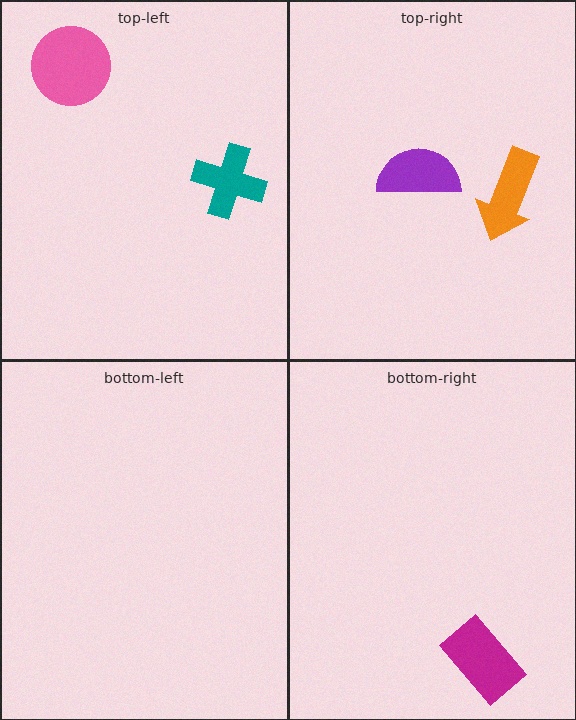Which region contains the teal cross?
The top-left region.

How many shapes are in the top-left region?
2.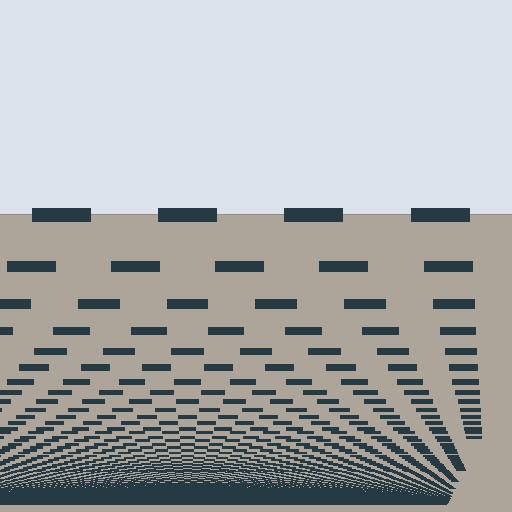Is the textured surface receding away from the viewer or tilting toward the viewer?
The surface appears to tilt toward the viewer. Texture elements get larger and sparser toward the top.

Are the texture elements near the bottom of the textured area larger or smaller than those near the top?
Smaller. The gradient is inverted — elements near the bottom are smaller and denser.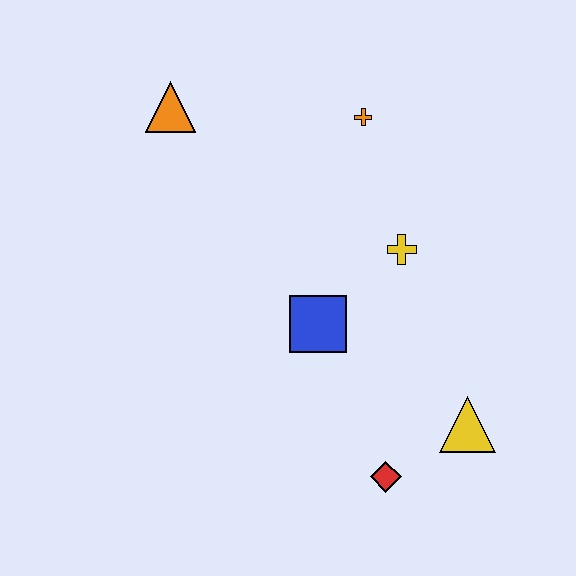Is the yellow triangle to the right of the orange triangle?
Yes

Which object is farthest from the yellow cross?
The orange triangle is farthest from the yellow cross.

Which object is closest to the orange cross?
The yellow cross is closest to the orange cross.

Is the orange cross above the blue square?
Yes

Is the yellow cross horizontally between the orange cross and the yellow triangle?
Yes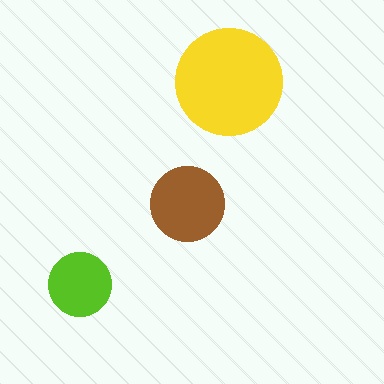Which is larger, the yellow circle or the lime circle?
The yellow one.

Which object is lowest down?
The lime circle is bottommost.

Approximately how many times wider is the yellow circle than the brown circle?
About 1.5 times wider.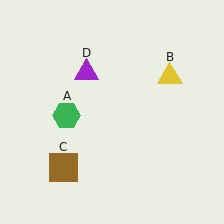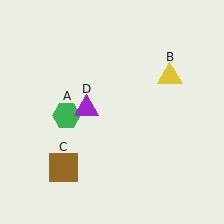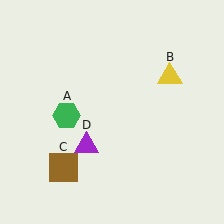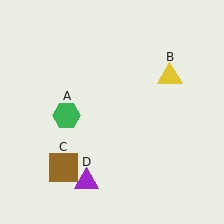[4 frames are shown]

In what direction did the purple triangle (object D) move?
The purple triangle (object D) moved down.